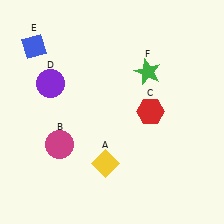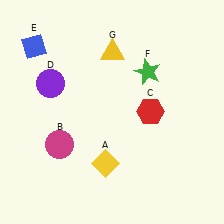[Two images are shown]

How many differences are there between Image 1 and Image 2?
There is 1 difference between the two images.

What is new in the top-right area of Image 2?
A yellow triangle (G) was added in the top-right area of Image 2.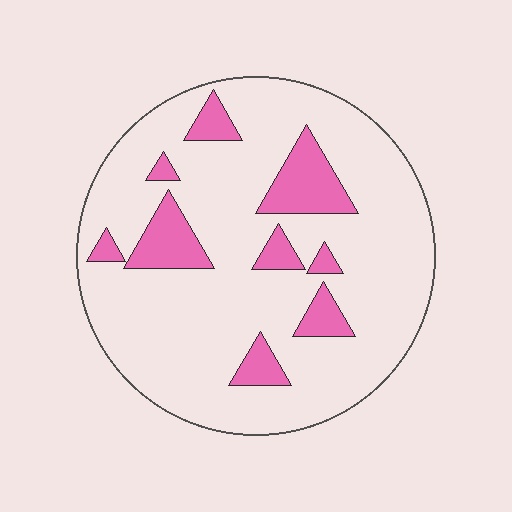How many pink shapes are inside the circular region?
9.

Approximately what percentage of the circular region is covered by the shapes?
Approximately 15%.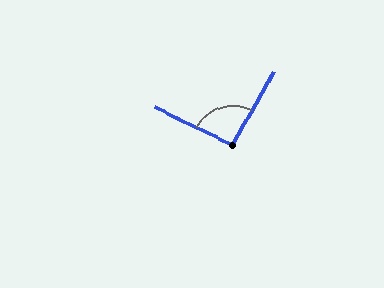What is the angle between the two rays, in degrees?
Approximately 94 degrees.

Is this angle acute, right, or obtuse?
It is approximately a right angle.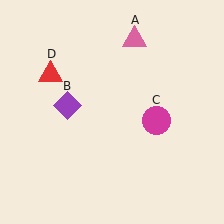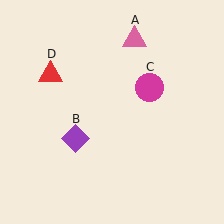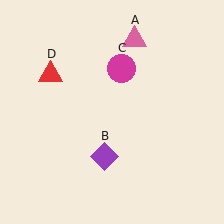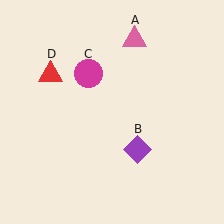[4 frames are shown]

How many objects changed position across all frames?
2 objects changed position: purple diamond (object B), magenta circle (object C).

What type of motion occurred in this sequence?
The purple diamond (object B), magenta circle (object C) rotated counterclockwise around the center of the scene.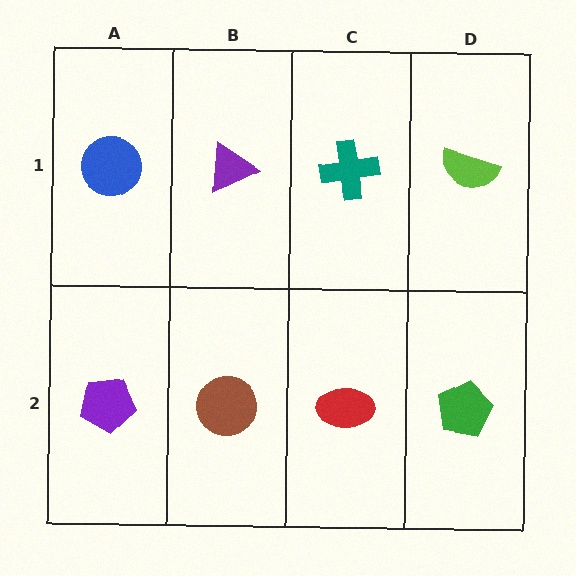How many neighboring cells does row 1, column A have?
2.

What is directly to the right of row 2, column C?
A green pentagon.